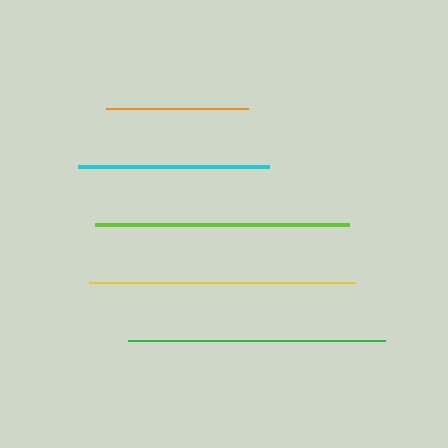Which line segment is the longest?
The yellow line is the longest at approximately 267 pixels.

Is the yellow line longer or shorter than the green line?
The yellow line is longer than the green line.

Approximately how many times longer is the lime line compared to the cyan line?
The lime line is approximately 1.3 times the length of the cyan line.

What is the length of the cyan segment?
The cyan segment is approximately 191 pixels long.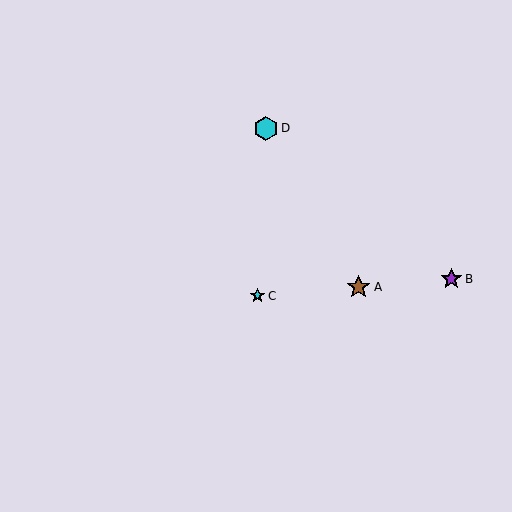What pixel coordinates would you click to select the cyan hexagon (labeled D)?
Click at (266, 128) to select the cyan hexagon D.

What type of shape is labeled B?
Shape B is a purple star.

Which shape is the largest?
The cyan hexagon (labeled D) is the largest.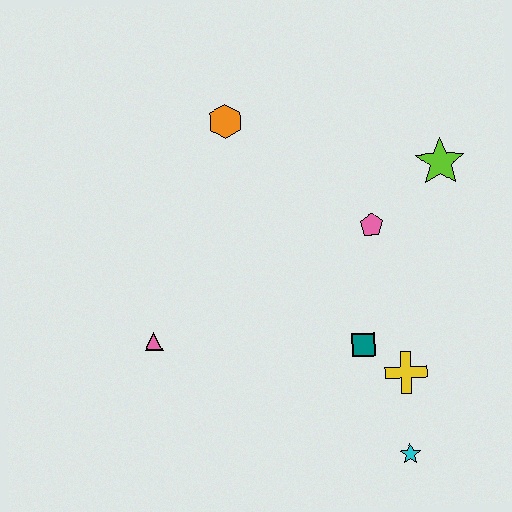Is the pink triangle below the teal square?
No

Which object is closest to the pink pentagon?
The lime star is closest to the pink pentagon.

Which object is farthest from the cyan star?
The orange hexagon is farthest from the cyan star.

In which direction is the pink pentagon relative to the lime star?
The pink pentagon is to the left of the lime star.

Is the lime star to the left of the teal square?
No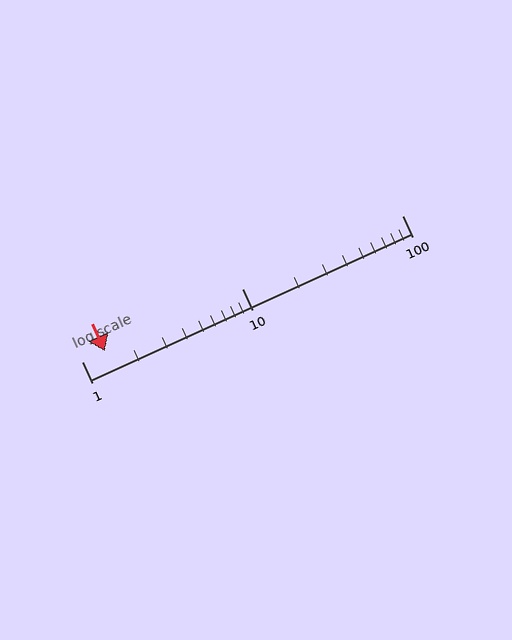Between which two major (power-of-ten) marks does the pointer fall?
The pointer is between 1 and 10.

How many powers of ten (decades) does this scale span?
The scale spans 2 decades, from 1 to 100.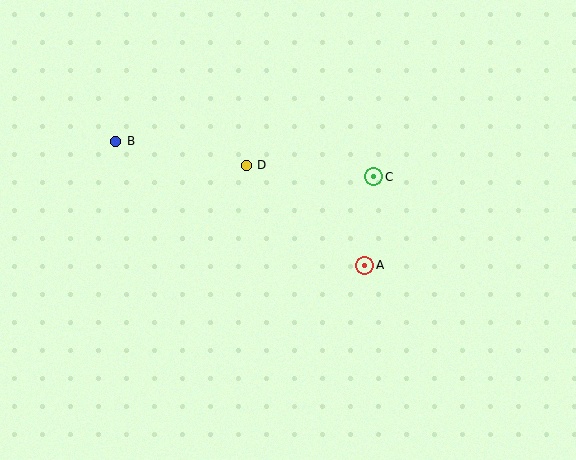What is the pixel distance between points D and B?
The distance between D and B is 133 pixels.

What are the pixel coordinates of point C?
Point C is at (374, 177).